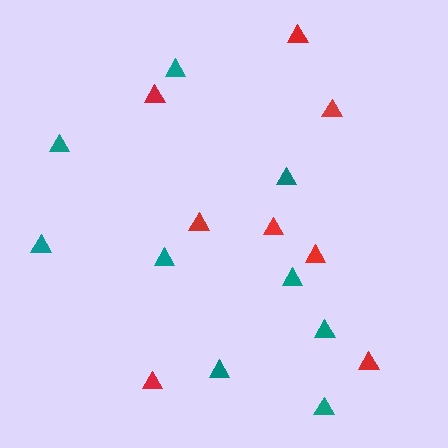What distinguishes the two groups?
There are 2 groups: one group of red triangles (8) and one group of teal triangles (9).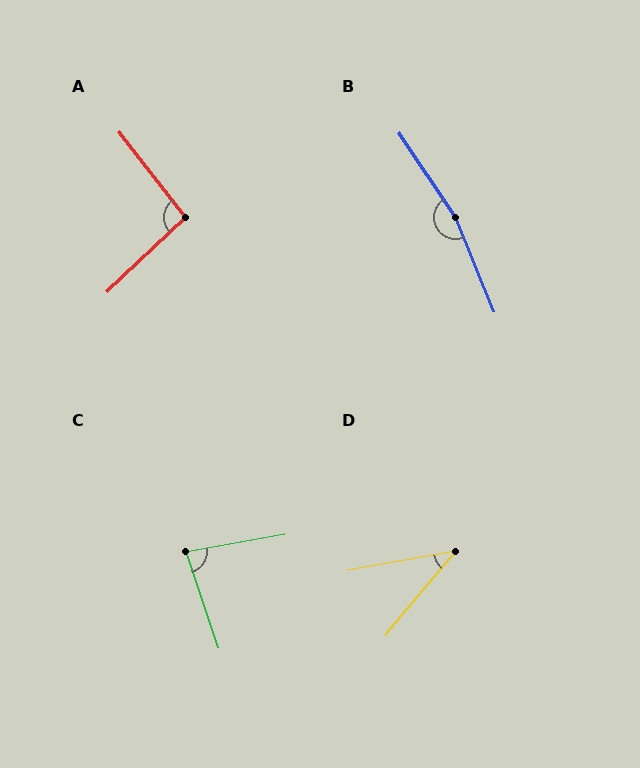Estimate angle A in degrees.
Approximately 96 degrees.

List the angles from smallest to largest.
D (40°), C (81°), A (96°), B (168°).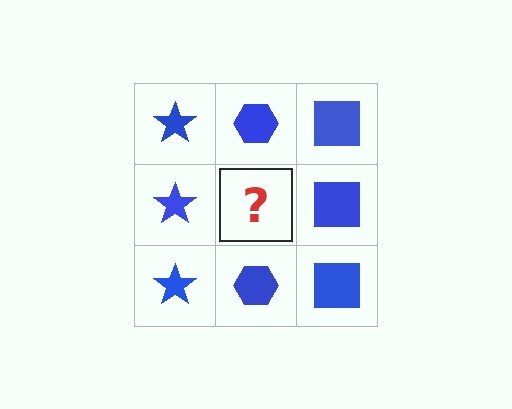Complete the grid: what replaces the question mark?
The question mark should be replaced with a blue hexagon.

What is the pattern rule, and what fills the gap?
The rule is that each column has a consistent shape. The gap should be filled with a blue hexagon.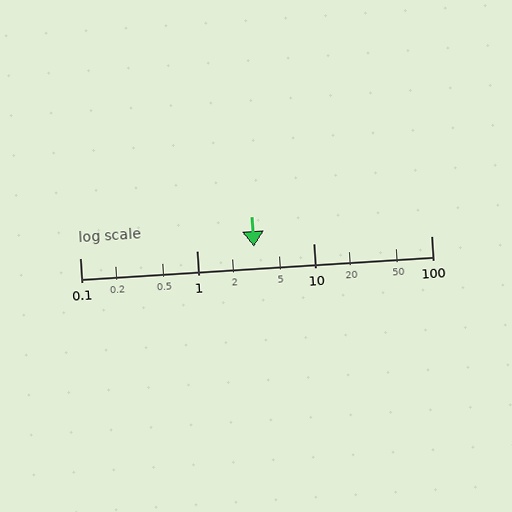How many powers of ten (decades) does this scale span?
The scale spans 3 decades, from 0.1 to 100.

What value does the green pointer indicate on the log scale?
The pointer indicates approximately 3.1.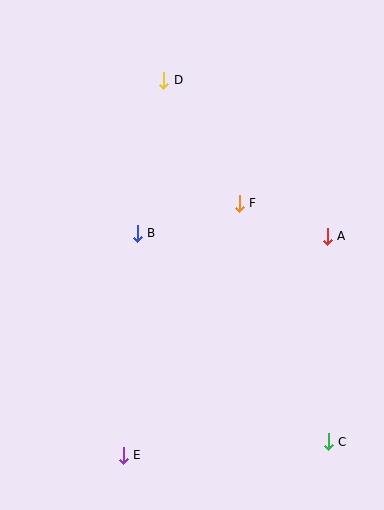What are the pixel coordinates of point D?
Point D is at (164, 80).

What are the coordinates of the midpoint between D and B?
The midpoint between D and B is at (150, 157).